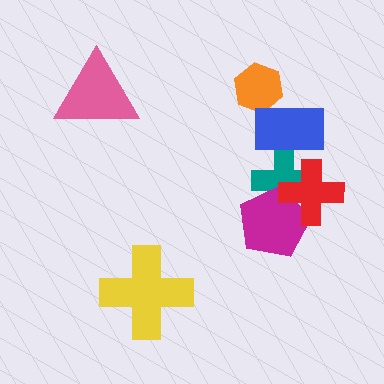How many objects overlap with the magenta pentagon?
2 objects overlap with the magenta pentagon.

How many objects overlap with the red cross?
2 objects overlap with the red cross.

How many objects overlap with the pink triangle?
0 objects overlap with the pink triangle.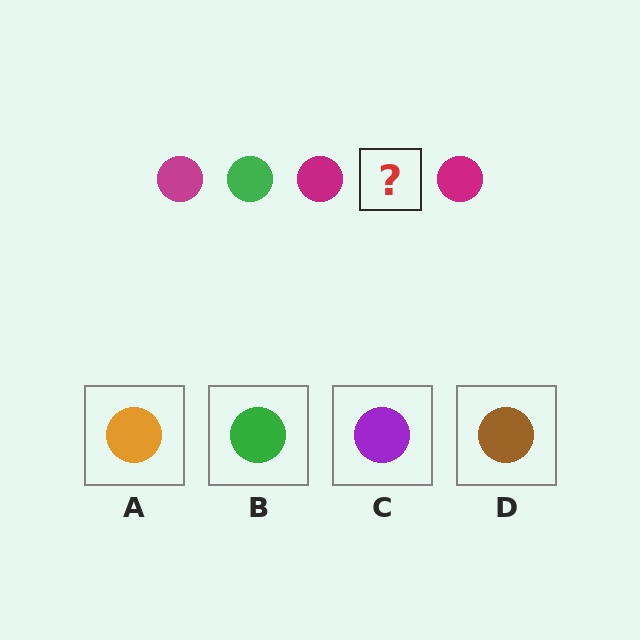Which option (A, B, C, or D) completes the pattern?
B.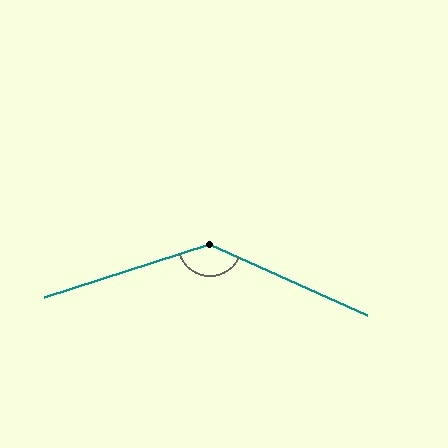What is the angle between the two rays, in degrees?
Approximately 138 degrees.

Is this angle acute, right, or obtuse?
It is obtuse.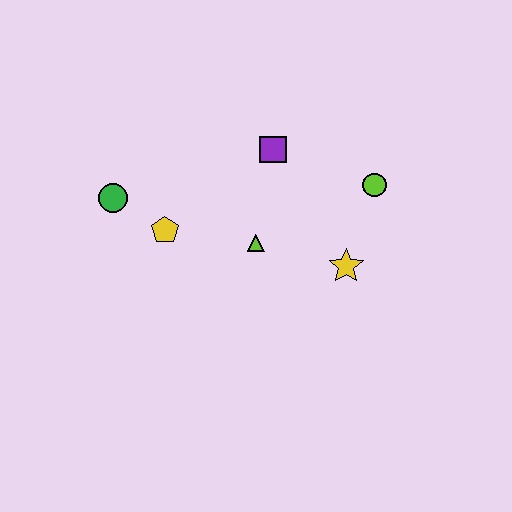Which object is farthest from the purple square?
The green circle is farthest from the purple square.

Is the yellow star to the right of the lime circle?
No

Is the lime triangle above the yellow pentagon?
No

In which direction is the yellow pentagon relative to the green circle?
The yellow pentagon is to the right of the green circle.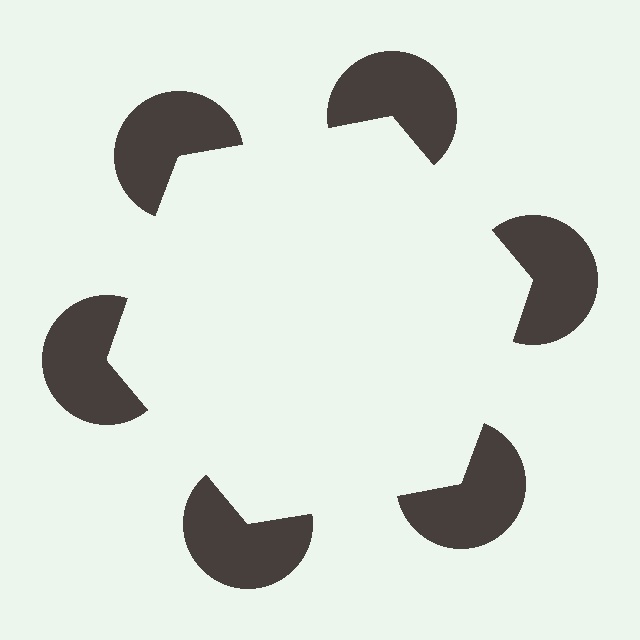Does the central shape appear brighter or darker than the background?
It typically appears slightly brighter than the background, even though no actual brightness change is drawn.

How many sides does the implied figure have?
6 sides.